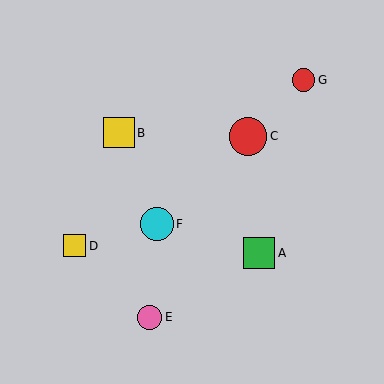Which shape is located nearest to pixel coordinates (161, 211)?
The cyan circle (labeled F) at (157, 224) is nearest to that location.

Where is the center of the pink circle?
The center of the pink circle is at (150, 317).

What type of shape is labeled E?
Shape E is a pink circle.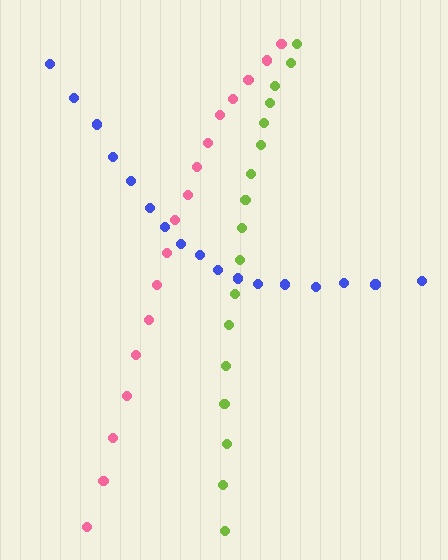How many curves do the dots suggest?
There are 3 distinct paths.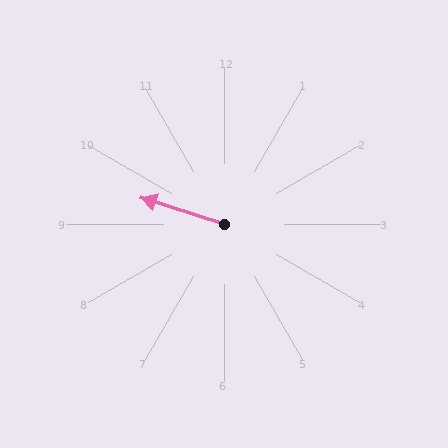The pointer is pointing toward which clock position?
Roughly 10 o'clock.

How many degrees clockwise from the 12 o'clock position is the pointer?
Approximately 288 degrees.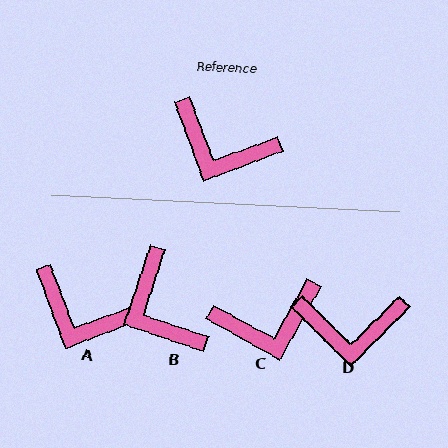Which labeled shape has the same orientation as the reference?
A.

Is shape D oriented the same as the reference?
No, it is off by about 24 degrees.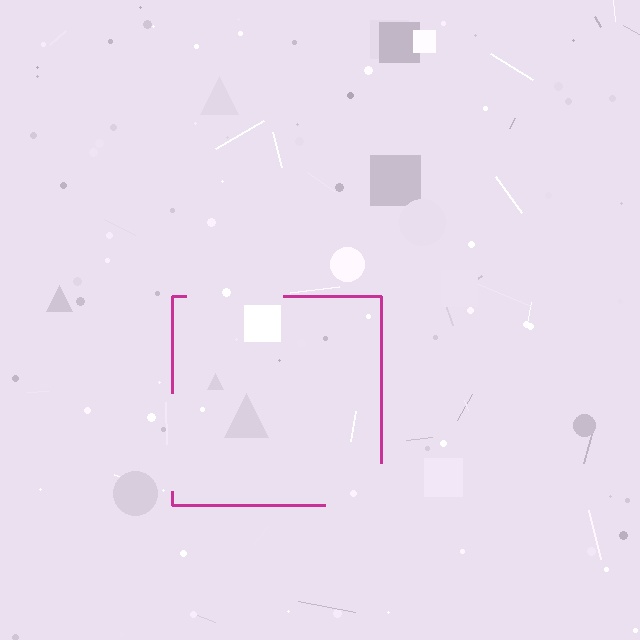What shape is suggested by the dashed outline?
The dashed outline suggests a square.